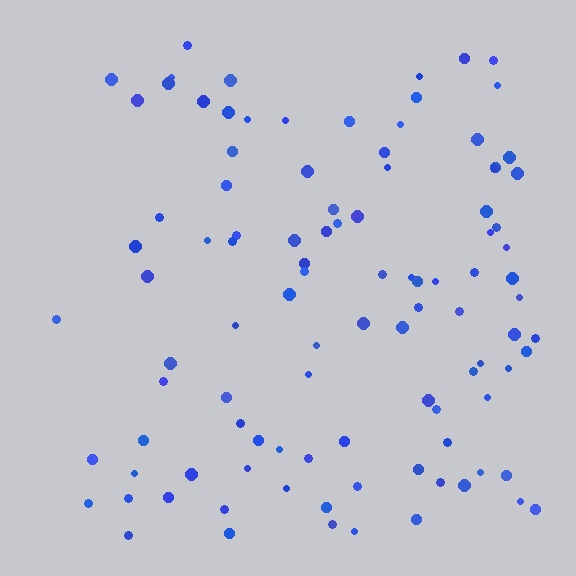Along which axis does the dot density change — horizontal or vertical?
Horizontal.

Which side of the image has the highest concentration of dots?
The right.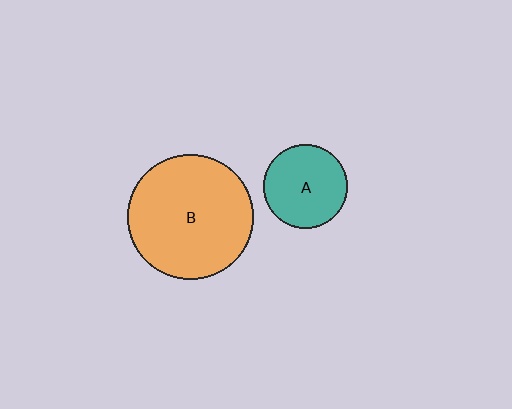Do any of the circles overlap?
No, none of the circles overlap.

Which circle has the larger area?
Circle B (orange).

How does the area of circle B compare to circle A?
Approximately 2.2 times.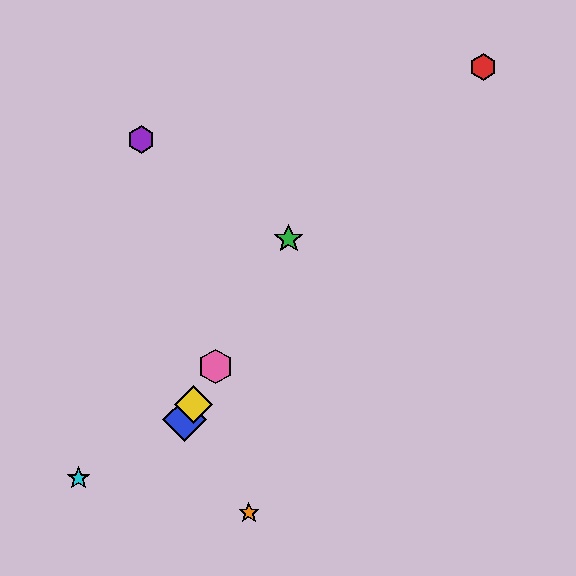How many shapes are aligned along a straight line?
4 shapes (the blue diamond, the green star, the yellow diamond, the pink hexagon) are aligned along a straight line.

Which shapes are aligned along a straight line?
The blue diamond, the green star, the yellow diamond, the pink hexagon are aligned along a straight line.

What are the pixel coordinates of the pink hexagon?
The pink hexagon is at (215, 366).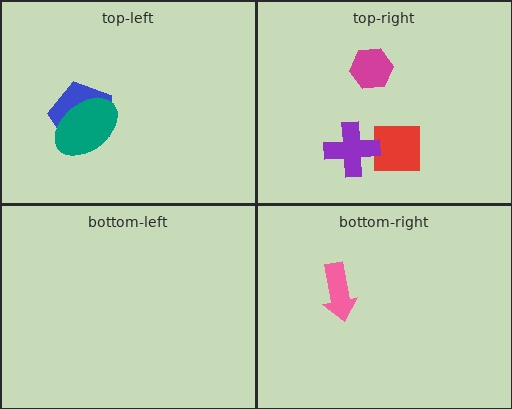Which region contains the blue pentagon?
The top-left region.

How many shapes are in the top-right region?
3.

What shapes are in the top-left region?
The blue pentagon, the teal ellipse.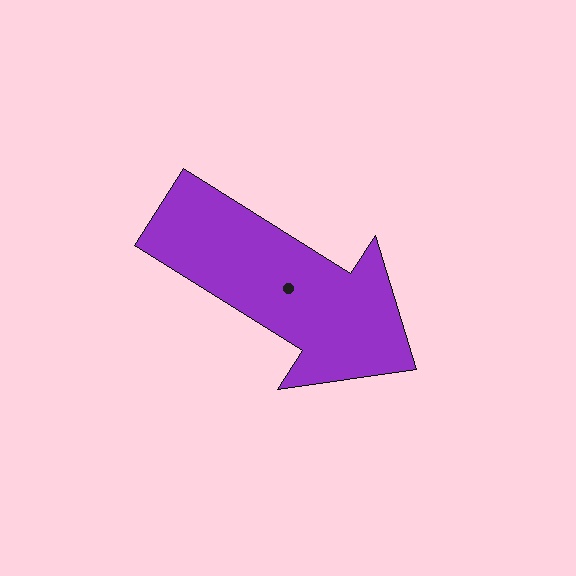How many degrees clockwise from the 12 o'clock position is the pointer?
Approximately 122 degrees.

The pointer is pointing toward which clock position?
Roughly 4 o'clock.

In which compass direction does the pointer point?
Southeast.